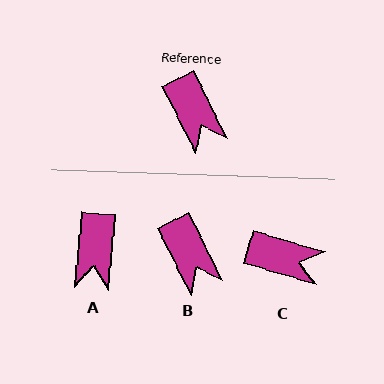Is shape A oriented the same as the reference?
No, it is off by about 32 degrees.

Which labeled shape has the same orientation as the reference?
B.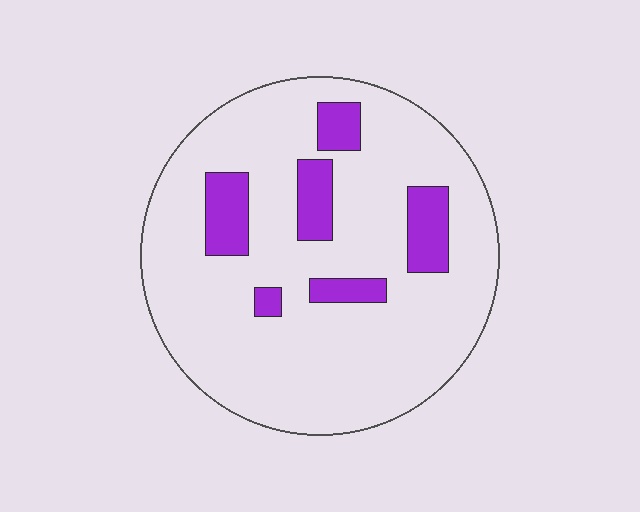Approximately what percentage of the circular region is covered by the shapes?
Approximately 15%.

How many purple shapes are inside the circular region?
6.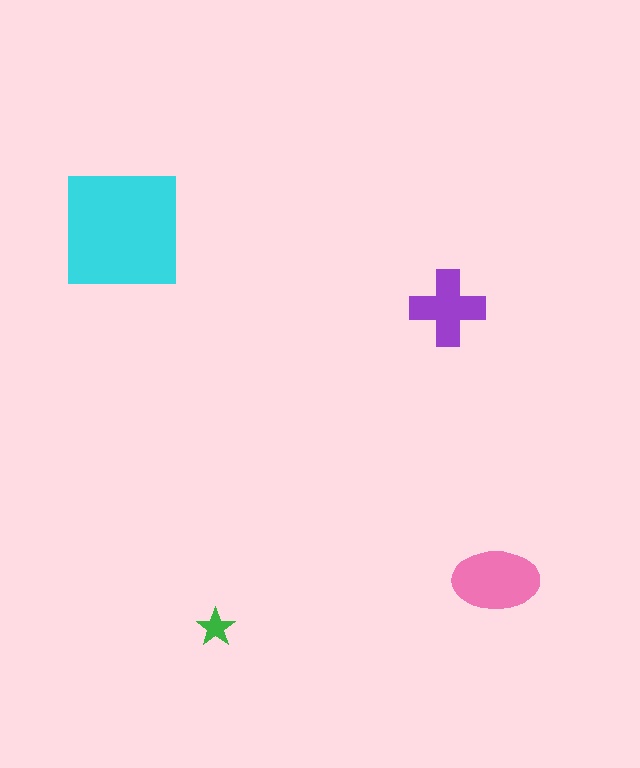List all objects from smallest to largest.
The green star, the purple cross, the pink ellipse, the cyan square.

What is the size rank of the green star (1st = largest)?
4th.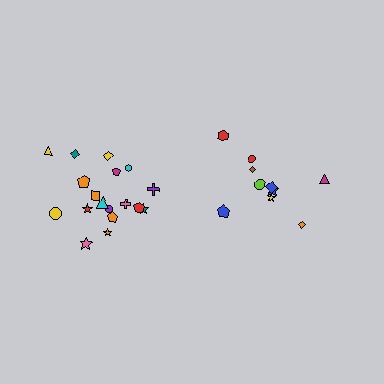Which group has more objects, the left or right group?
The left group.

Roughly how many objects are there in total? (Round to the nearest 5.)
Roughly 30 objects in total.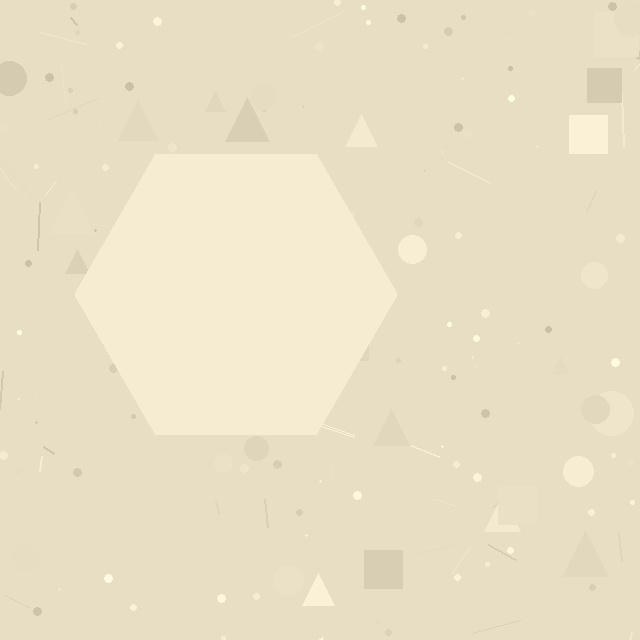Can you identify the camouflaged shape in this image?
The camouflaged shape is a hexagon.